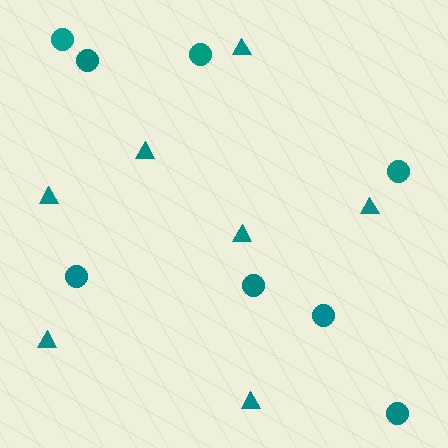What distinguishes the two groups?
There are 2 groups: one group of circles (8) and one group of triangles (7).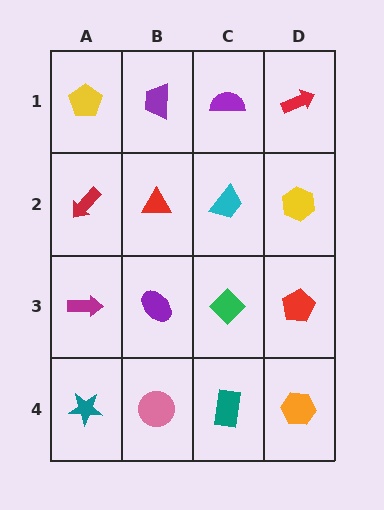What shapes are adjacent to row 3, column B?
A red triangle (row 2, column B), a pink circle (row 4, column B), a magenta arrow (row 3, column A), a green diamond (row 3, column C).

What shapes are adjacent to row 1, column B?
A red triangle (row 2, column B), a yellow pentagon (row 1, column A), a purple semicircle (row 1, column C).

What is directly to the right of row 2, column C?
A yellow hexagon.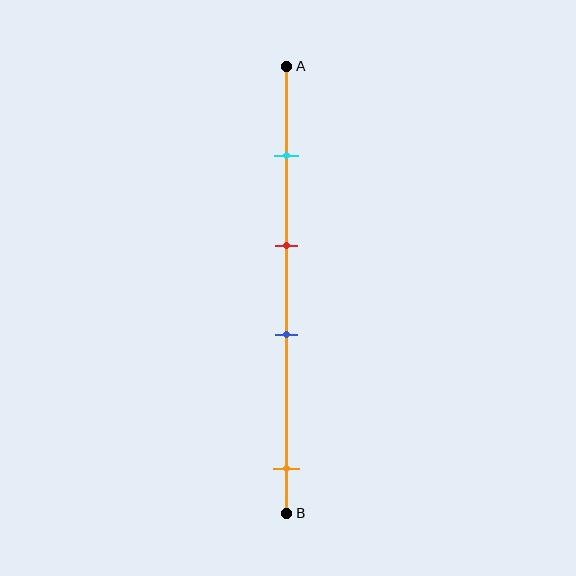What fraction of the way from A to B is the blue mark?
The blue mark is approximately 60% (0.6) of the way from A to B.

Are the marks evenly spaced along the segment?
No, the marks are not evenly spaced.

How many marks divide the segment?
There are 4 marks dividing the segment.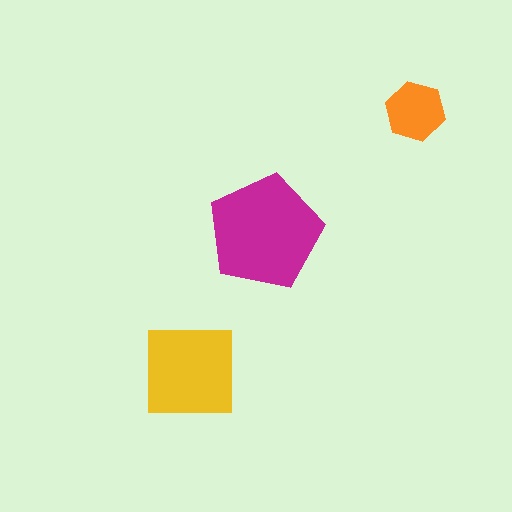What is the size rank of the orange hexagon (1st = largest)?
3rd.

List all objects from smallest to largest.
The orange hexagon, the yellow square, the magenta pentagon.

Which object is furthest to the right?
The orange hexagon is rightmost.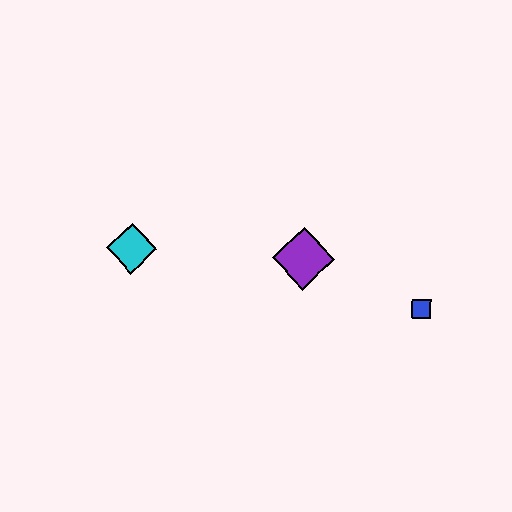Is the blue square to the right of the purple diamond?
Yes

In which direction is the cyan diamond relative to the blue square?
The cyan diamond is to the left of the blue square.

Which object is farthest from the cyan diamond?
The blue square is farthest from the cyan diamond.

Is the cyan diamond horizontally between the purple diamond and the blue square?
No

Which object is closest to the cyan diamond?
The purple diamond is closest to the cyan diamond.